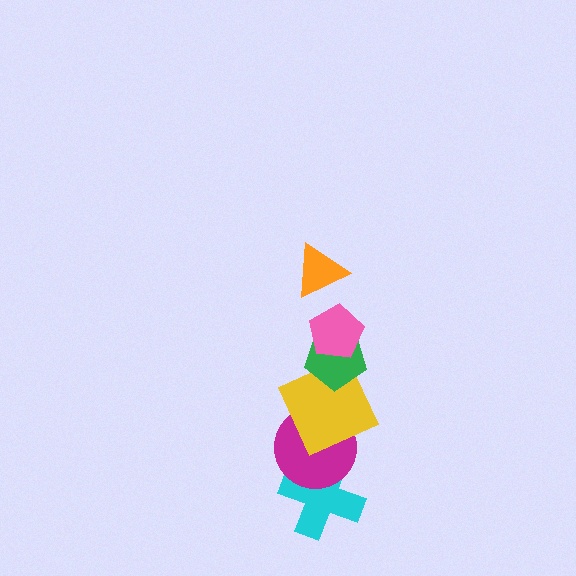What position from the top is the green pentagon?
The green pentagon is 3rd from the top.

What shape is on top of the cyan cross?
The magenta circle is on top of the cyan cross.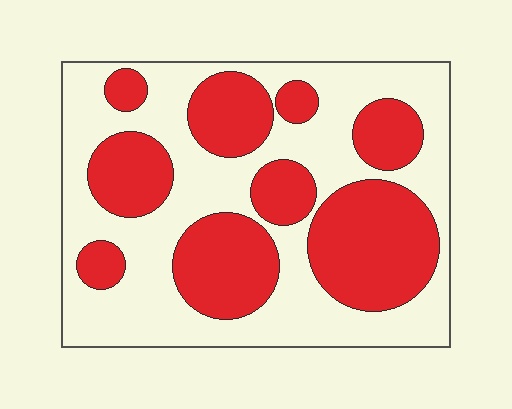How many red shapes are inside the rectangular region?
9.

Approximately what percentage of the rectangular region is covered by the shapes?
Approximately 40%.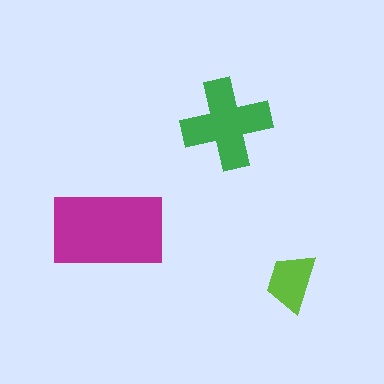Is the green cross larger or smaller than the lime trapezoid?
Larger.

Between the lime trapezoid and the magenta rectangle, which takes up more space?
The magenta rectangle.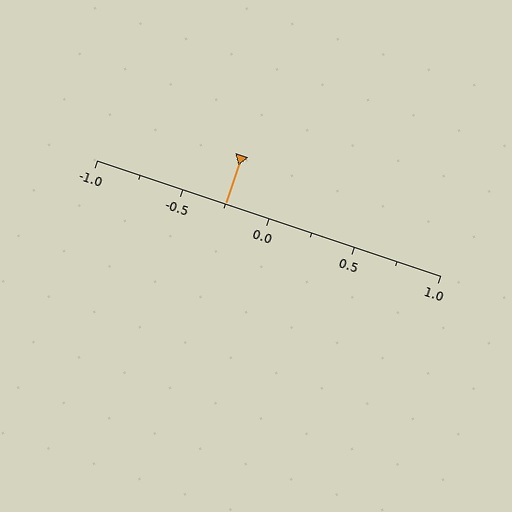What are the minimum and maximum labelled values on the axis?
The axis runs from -1.0 to 1.0.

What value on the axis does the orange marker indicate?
The marker indicates approximately -0.25.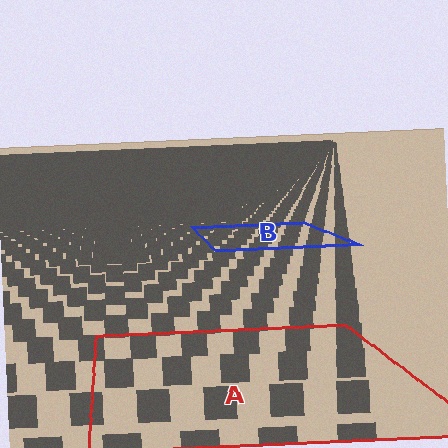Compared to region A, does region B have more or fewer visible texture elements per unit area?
Region B has more texture elements per unit area — they are packed more densely because it is farther away.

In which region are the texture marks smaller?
The texture marks are smaller in region B, because it is farther away.